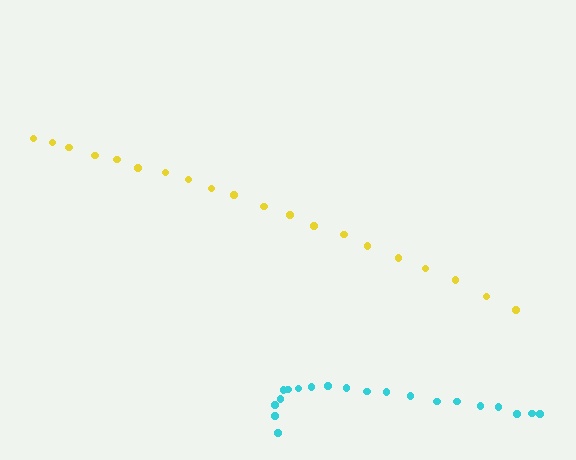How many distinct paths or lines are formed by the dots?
There are 2 distinct paths.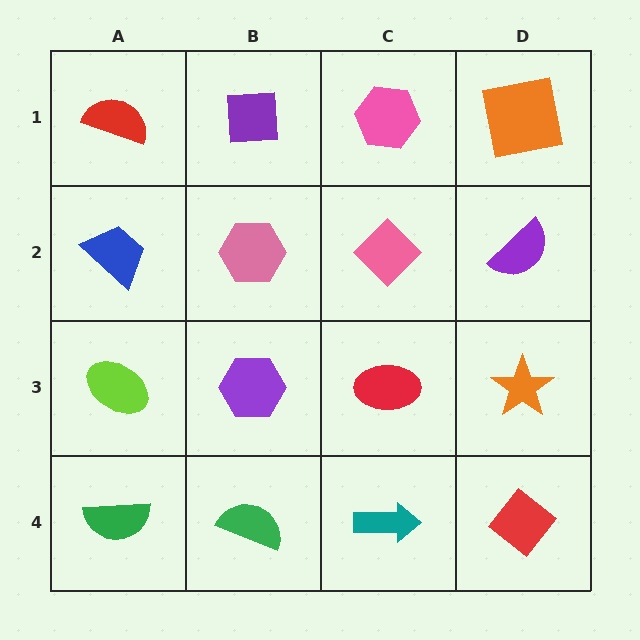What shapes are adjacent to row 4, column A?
A lime ellipse (row 3, column A), a green semicircle (row 4, column B).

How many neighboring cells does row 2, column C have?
4.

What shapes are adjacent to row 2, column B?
A purple square (row 1, column B), a purple hexagon (row 3, column B), a blue trapezoid (row 2, column A), a pink diamond (row 2, column C).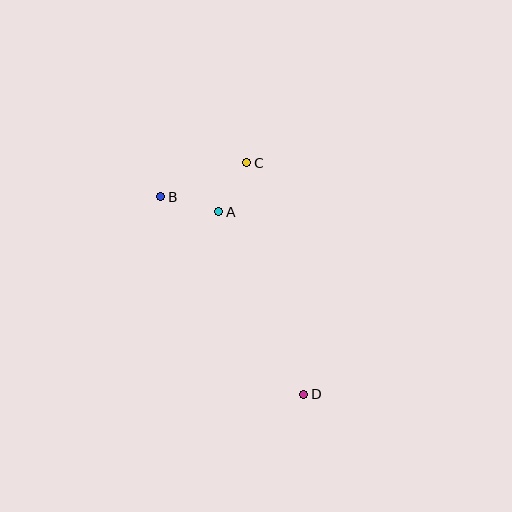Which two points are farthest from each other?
Points B and D are farthest from each other.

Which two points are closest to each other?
Points A and C are closest to each other.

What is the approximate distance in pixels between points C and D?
The distance between C and D is approximately 239 pixels.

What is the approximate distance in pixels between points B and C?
The distance between B and C is approximately 93 pixels.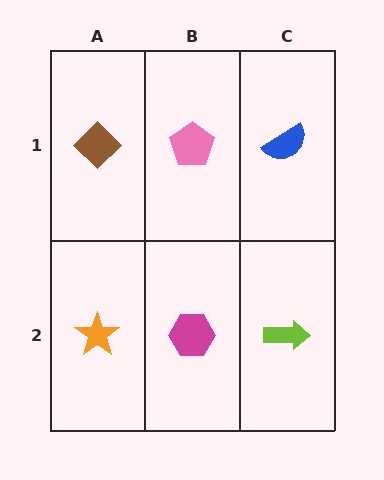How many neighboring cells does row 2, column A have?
2.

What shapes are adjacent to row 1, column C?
A lime arrow (row 2, column C), a pink pentagon (row 1, column B).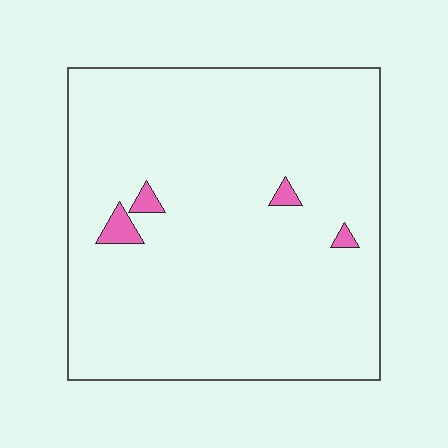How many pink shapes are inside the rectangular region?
4.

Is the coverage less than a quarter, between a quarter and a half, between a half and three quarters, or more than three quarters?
Less than a quarter.